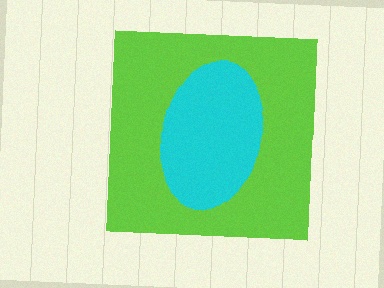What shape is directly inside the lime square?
The cyan ellipse.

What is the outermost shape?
The lime square.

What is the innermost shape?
The cyan ellipse.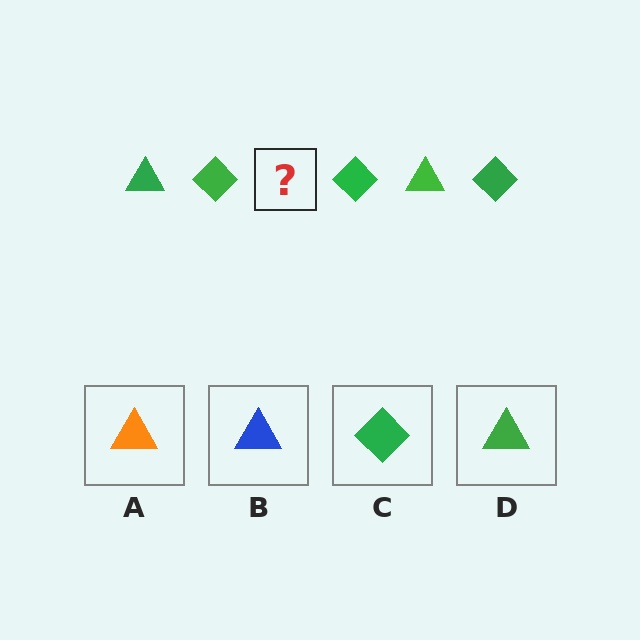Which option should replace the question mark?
Option D.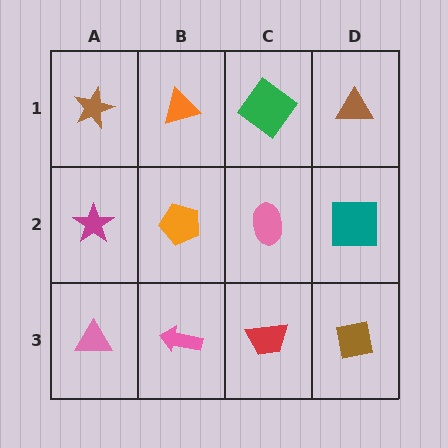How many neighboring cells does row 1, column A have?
2.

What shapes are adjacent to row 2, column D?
A brown triangle (row 1, column D), a brown square (row 3, column D), a pink ellipse (row 2, column C).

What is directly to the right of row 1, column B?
A green diamond.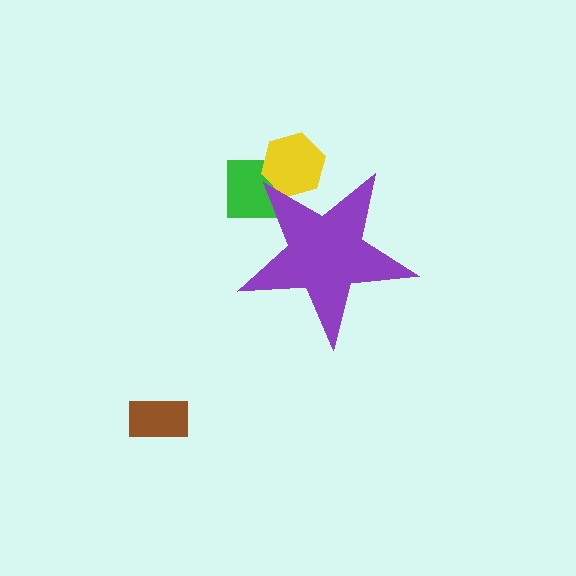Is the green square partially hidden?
Yes, the green square is partially hidden behind the purple star.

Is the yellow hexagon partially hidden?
Yes, the yellow hexagon is partially hidden behind the purple star.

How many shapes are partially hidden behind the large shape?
2 shapes are partially hidden.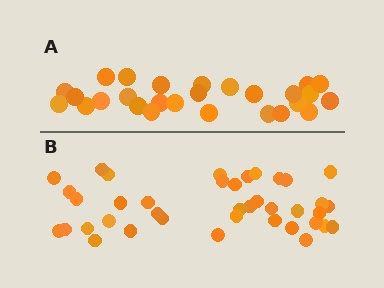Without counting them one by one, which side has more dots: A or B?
Region B (the bottom region) has more dots.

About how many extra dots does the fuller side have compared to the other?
Region B has roughly 12 or so more dots than region A.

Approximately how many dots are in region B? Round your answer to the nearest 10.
About 40 dots. (The exact count is 39, which rounds to 40.)